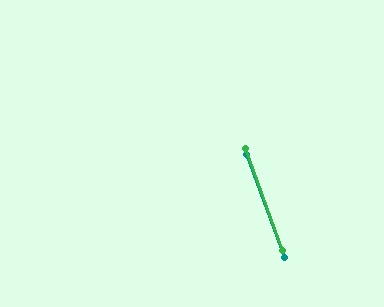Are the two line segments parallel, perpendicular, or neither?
Parallel — their directions differ by only 0.5°.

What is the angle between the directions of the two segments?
Approximately 0 degrees.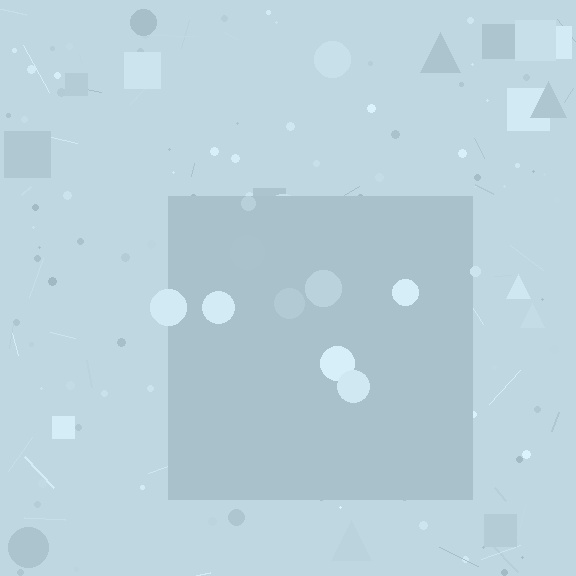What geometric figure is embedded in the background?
A square is embedded in the background.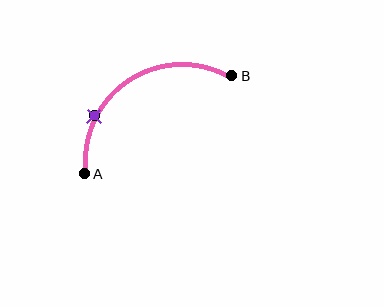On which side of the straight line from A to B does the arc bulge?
The arc bulges above the straight line connecting A and B.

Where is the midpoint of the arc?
The arc midpoint is the point on the curve farthest from the straight line joining A and B. It sits above that line.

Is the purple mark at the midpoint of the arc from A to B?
No. The purple mark lies on the arc but is closer to endpoint A. The arc midpoint would be at the point on the curve equidistant along the arc from both A and B.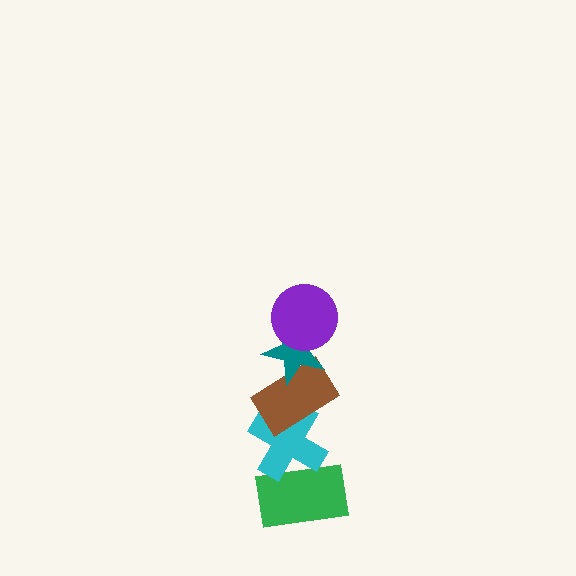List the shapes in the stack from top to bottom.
From top to bottom: the purple circle, the teal star, the brown rectangle, the cyan cross, the green rectangle.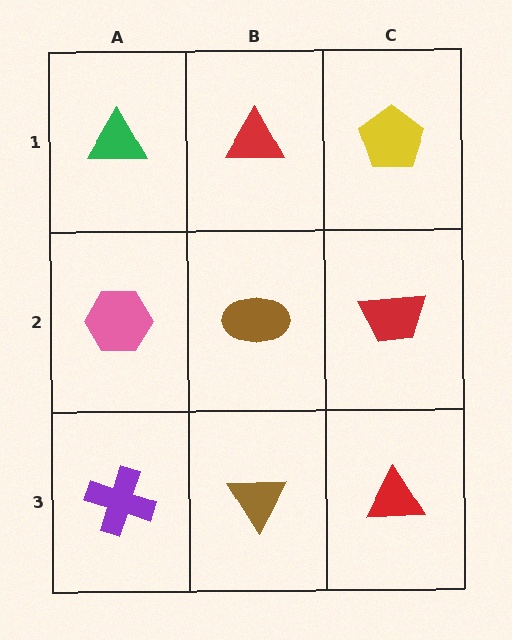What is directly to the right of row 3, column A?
A brown triangle.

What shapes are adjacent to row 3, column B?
A brown ellipse (row 2, column B), a purple cross (row 3, column A), a red triangle (row 3, column C).